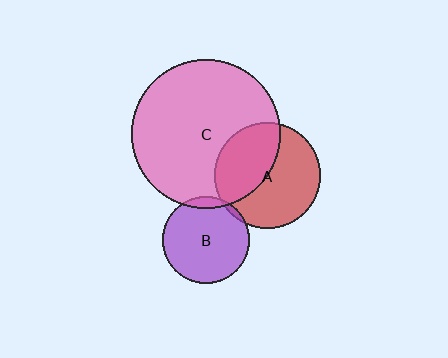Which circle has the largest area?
Circle C (pink).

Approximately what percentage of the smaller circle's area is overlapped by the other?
Approximately 5%.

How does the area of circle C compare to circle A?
Approximately 2.0 times.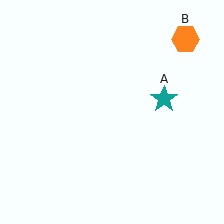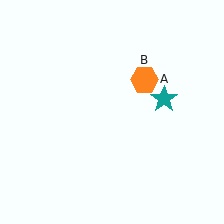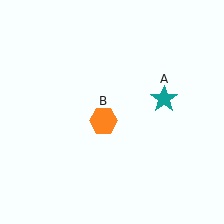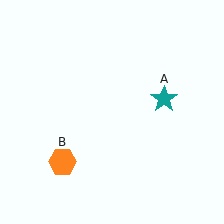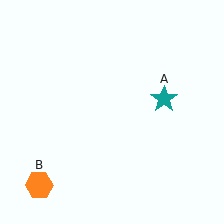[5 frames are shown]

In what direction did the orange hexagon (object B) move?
The orange hexagon (object B) moved down and to the left.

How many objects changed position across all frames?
1 object changed position: orange hexagon (object B).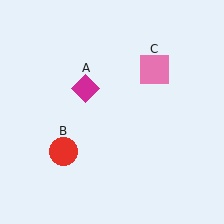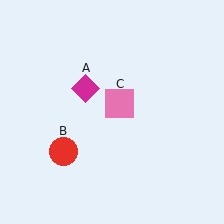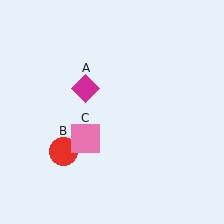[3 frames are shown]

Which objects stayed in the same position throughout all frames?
Magenta diamond (object A) and red circle (object B) remained stationary.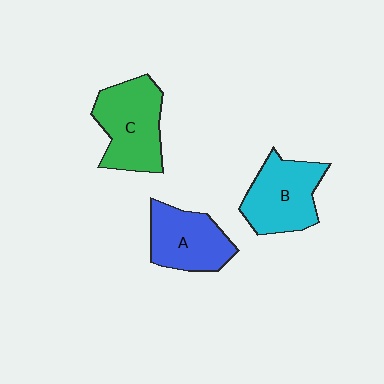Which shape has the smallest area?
Shape A (blue).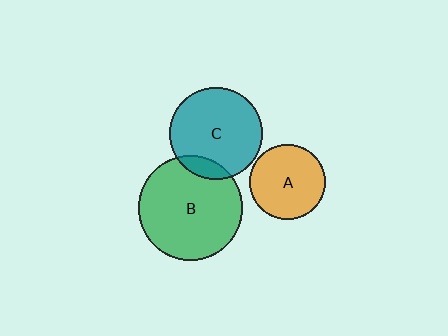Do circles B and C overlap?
Yes.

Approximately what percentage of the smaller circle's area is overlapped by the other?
Approximately 10%.